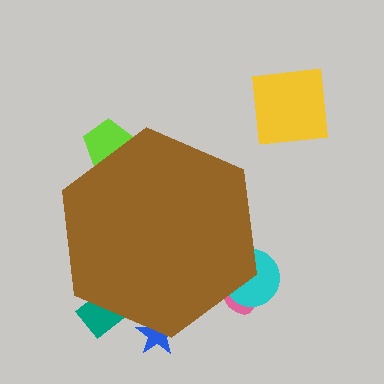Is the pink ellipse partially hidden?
Yes, the pink ellipse is partially hidden behind the brown hexagon.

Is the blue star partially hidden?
Yes, the blue star is partially hidden behind the brown hexagon.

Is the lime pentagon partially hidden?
Yes, the lime pentagon is partially hidden behind the brown hexagon.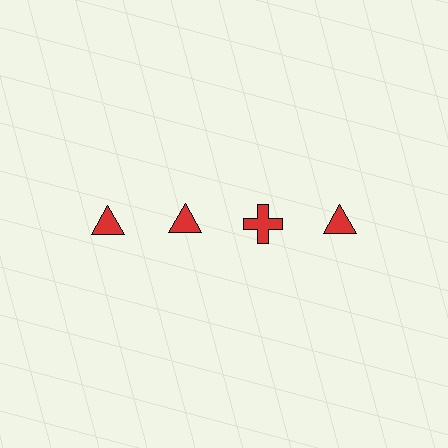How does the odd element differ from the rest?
It has a different shape: cross instead of triangle.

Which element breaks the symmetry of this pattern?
The red cross in the top row, center column breaks the symmetry. All other shapes are red triangles.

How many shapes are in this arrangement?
There are 4 shapes arranged in a grid pattern.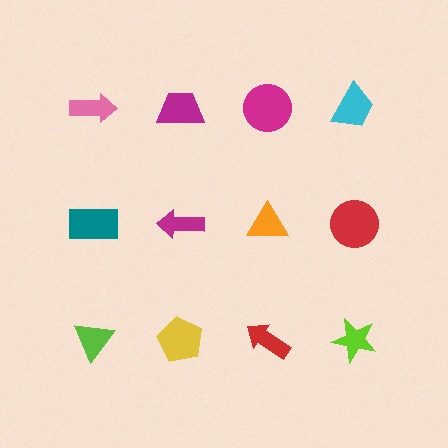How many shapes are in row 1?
4 shapes.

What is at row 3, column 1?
A lime triangle.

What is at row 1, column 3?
A magenta circle.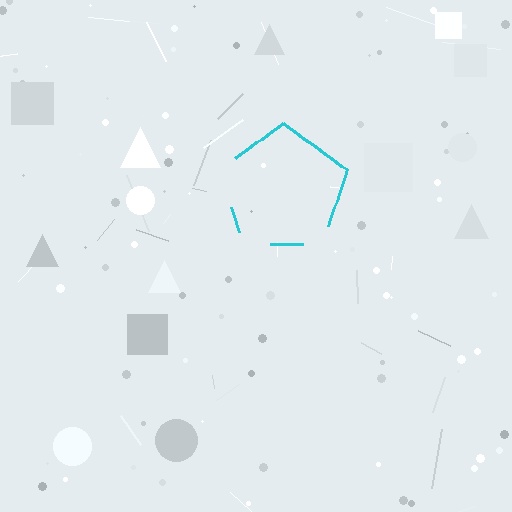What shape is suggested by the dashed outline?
The dashed outline suggests a pentagon.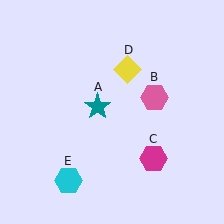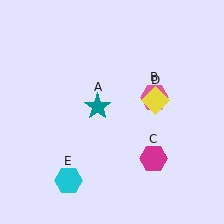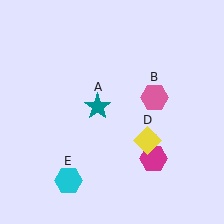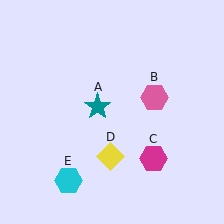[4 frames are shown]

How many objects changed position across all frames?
1 object changed position: yellow diamond (object D).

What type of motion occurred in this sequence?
The yellow diamond (object D) rotated clockwise around the center of the scene.